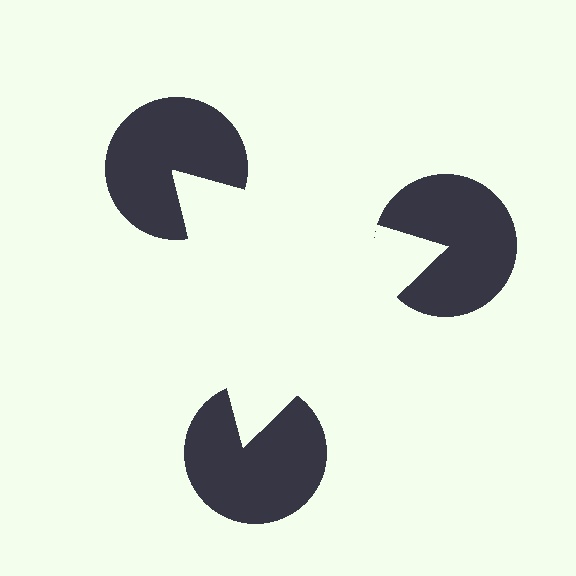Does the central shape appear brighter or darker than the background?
It typically appears slightly brighter than the background, even though no actual brightness change is drawn.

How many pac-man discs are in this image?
There are 3 — one at each vertex of the illusory triangle.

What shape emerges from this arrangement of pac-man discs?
An illusory triangle — its edges are inferred from the aligned wedge cuts in the pac-man discs, not physically drawn.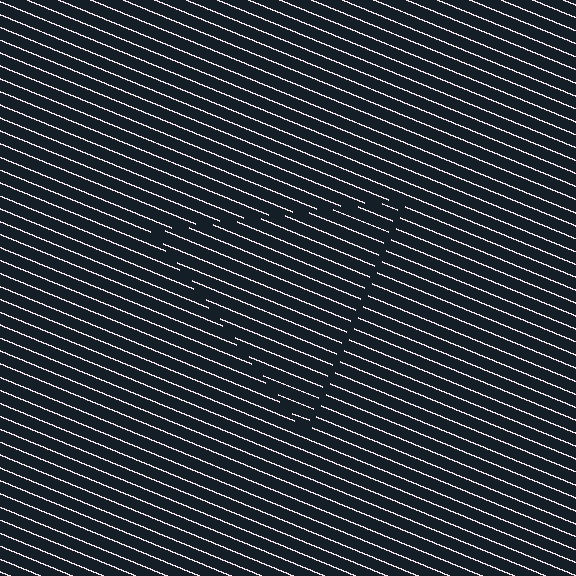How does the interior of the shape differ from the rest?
The interior of the shape contains the same grating, shifted by half a period — the contour is defined by the phase discontinuity where line-ends from the inner and outer gratings abut.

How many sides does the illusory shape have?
3 sides — the line-ends trace a triangle.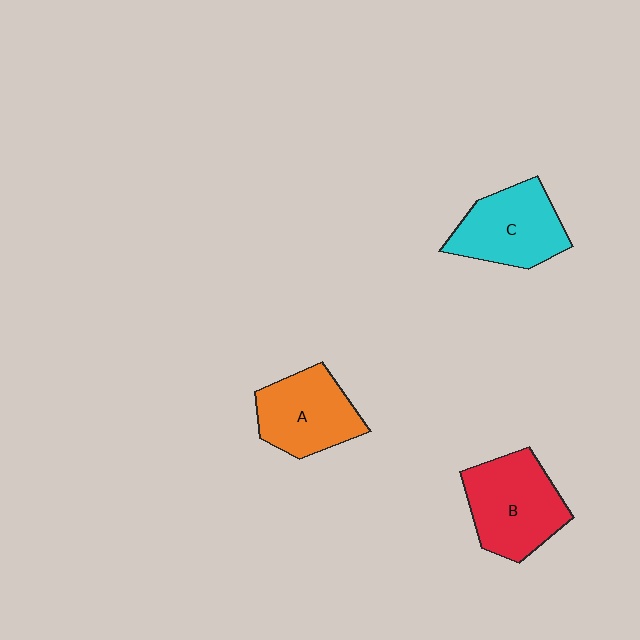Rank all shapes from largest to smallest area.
From largest to smallest: B (red), C (cyan), A (orange).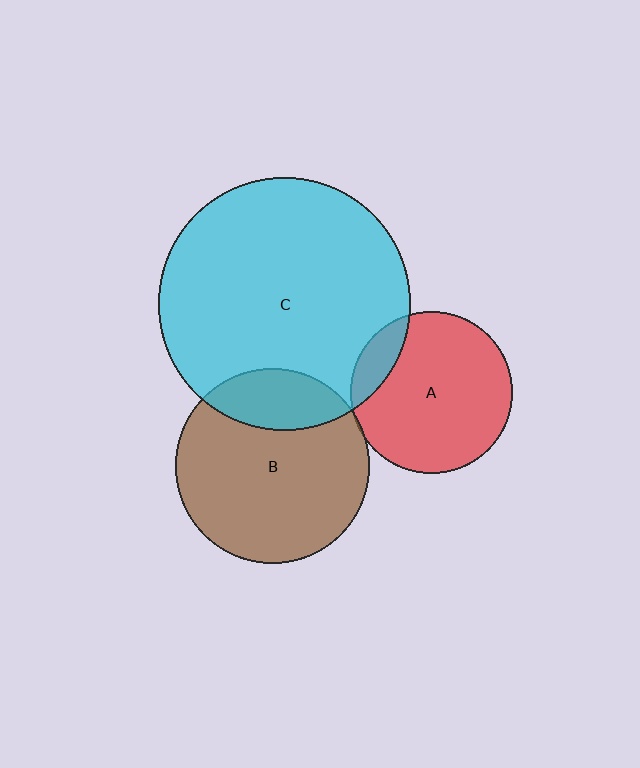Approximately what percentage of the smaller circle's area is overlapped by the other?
Approximately 15%.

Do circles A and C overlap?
Yes.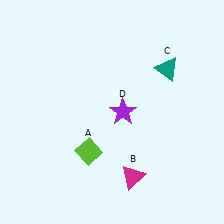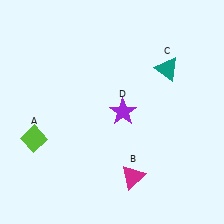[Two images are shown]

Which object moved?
The lime diamond (A) moved left.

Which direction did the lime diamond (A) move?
The lime diamond (A) moved left.